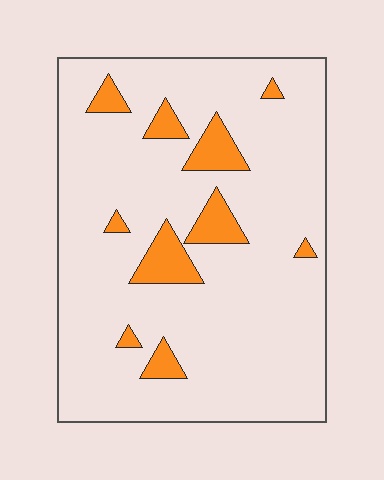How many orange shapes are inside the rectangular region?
10.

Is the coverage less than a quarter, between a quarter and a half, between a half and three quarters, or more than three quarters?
Less than a quarter.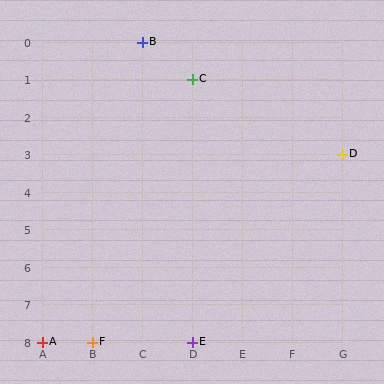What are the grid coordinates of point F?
Point F is at grid coordinates (B, 8).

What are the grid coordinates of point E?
Point E is at grid coordinates (D, 8).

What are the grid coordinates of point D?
Point D is at grid coordinates (G, 3).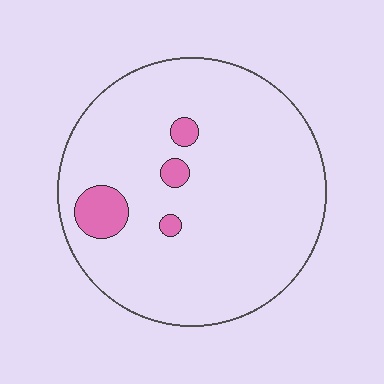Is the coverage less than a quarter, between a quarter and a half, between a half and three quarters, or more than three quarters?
Less than a quarter.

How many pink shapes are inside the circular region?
4.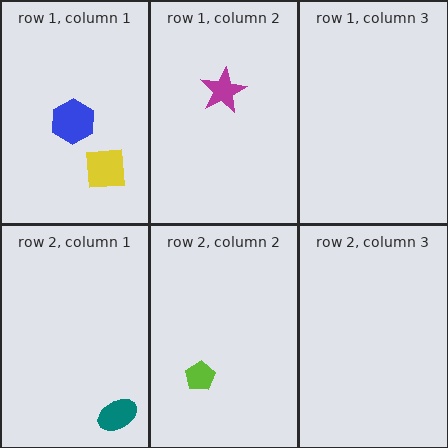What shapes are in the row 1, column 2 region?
The magenta star.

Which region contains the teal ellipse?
The row 2, column 1 region.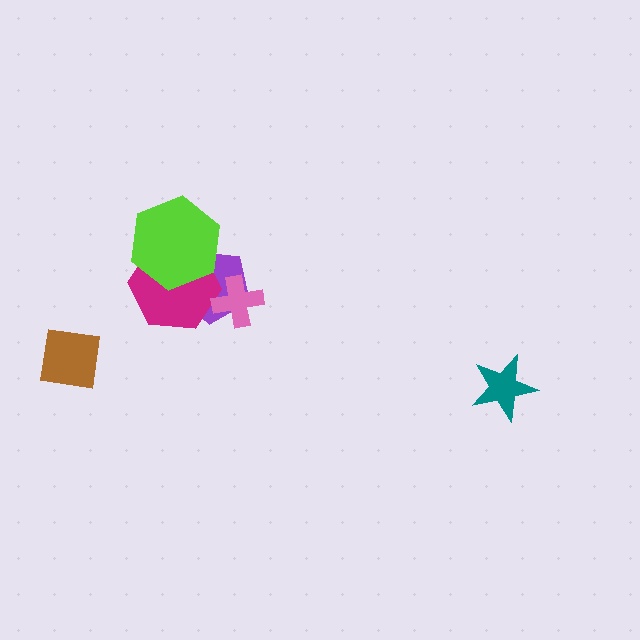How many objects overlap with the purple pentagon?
3 objects overlap with the purple pentagon.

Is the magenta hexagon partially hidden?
Yes, it is partially covered by another shape.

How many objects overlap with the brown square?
0 objects overlap with the brown square.